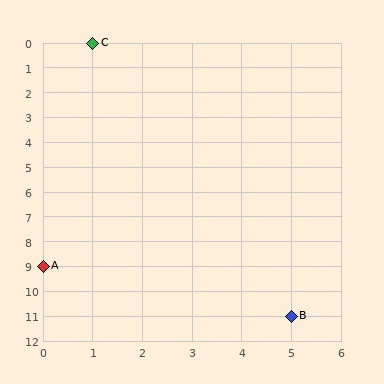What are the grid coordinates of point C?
Point C is at grid coordinates (1, 0).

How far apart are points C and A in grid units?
Points C and A are 1 column and 9 rows apart (about 9.1 grid units diagonally).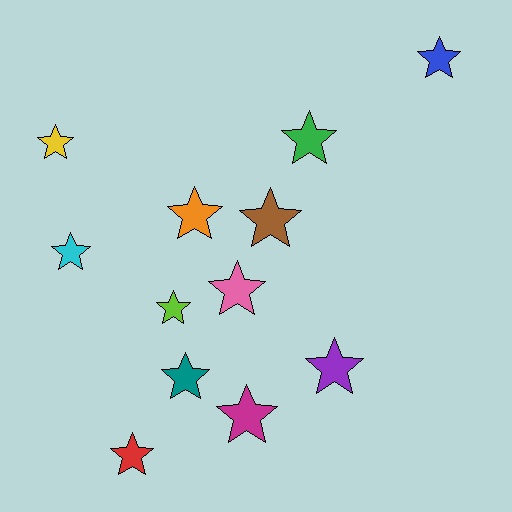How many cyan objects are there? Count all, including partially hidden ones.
There is 1 cyan object.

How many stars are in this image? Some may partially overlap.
There are 12 stars.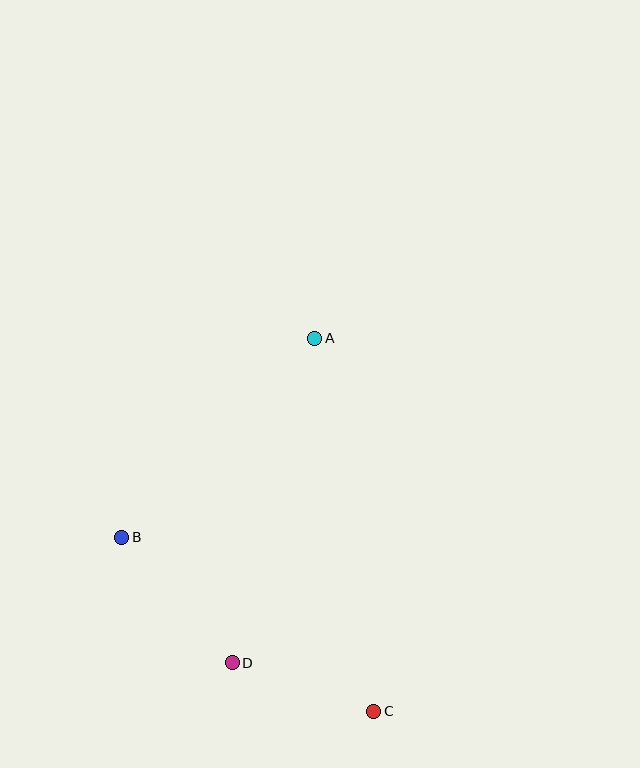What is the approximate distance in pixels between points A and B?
The distance between A and B is approximately 277 pixels.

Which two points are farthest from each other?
Points A and C are farthest from each other.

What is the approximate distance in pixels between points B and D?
The distance between B and D is approximately 167 pixels.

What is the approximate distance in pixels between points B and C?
The distance between B and C is approximately 306 pixels.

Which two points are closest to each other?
Points C and D are closest to each other.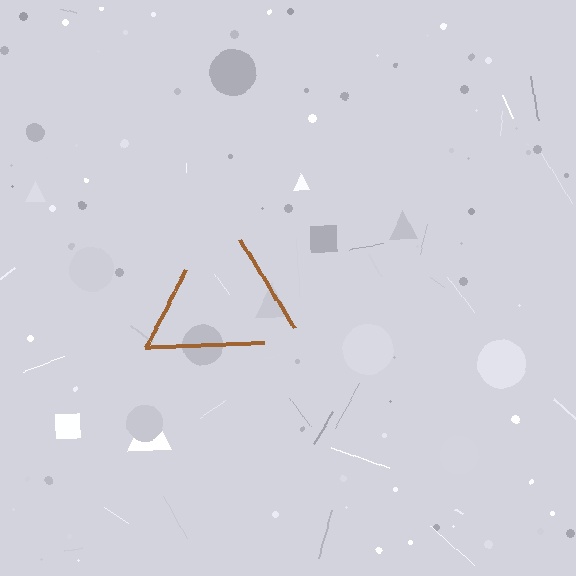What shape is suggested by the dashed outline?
The dashed outline suggests a triangle.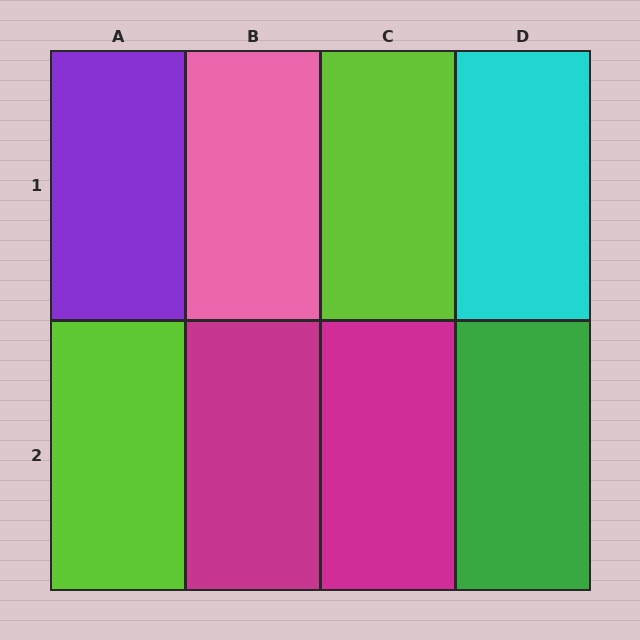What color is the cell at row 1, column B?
Pink.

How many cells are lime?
2 cells are lime.